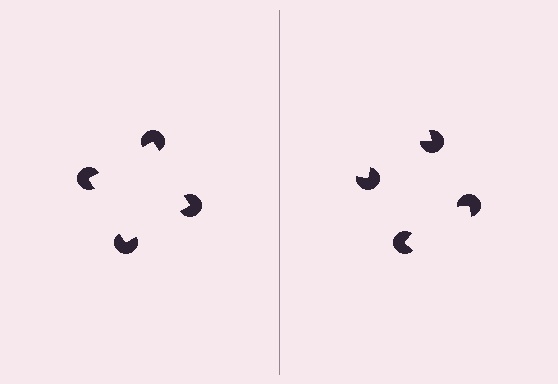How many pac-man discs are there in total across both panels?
8 — 4 on each side.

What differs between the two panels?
The pac-man discs are positioned identically on both sides; only the wedge orientations differ. On the left they align to a square; on the right they are misaligned.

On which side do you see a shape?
An illusory square appears on the left side. On the right side the wedge cuts are rotated, so no coherent shape forms.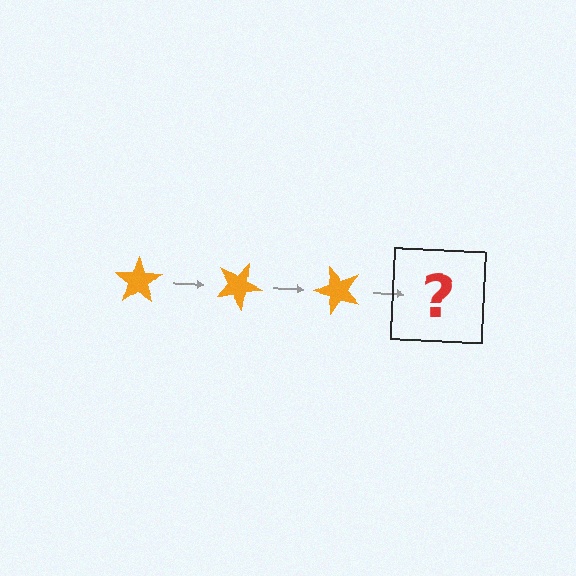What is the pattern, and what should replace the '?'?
The pattern is that the star rotates 25 degrees each step. The '?' should be an orange star rotated 75 degrees.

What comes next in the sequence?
The next element should be an orange star rotated 75 degrees.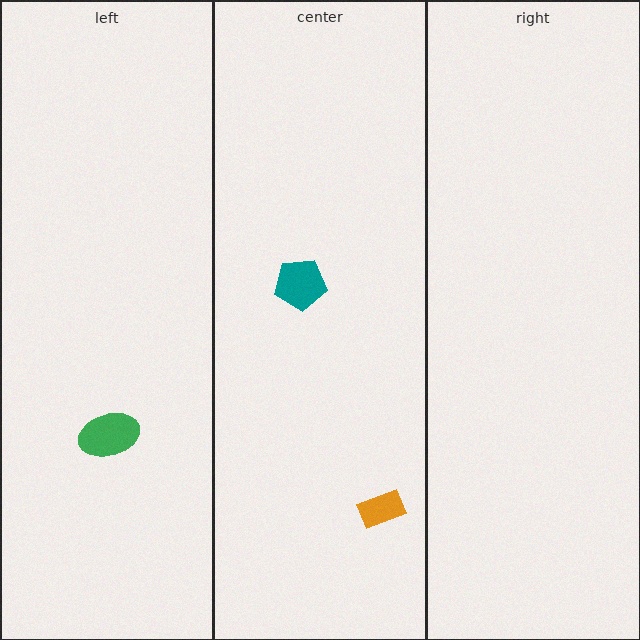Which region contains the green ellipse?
The left region.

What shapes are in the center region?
The teal pentagon, the orange rectangle.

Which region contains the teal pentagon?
The center region.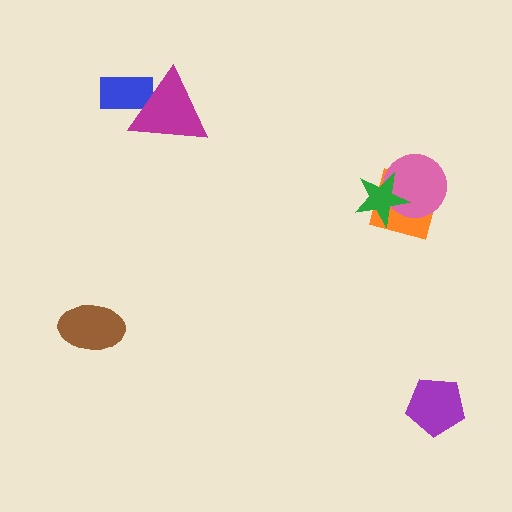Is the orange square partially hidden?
Yes, it is partially covered by another shape.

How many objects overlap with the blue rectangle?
1 object overlaps with the blue rectangle.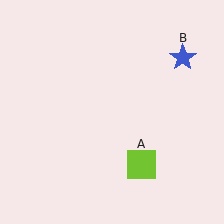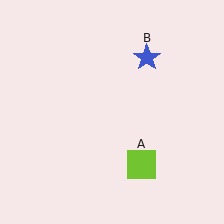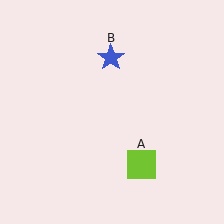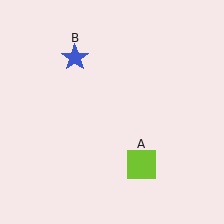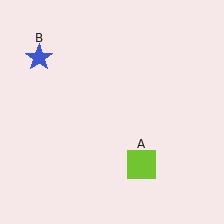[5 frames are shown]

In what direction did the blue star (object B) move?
The blue star (object B) moved left.